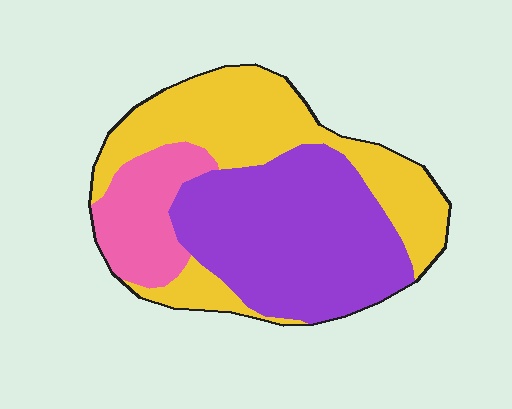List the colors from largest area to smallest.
From largest to smallest: purple, yellow, pink.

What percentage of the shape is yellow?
Yellow covers 39% of the shape.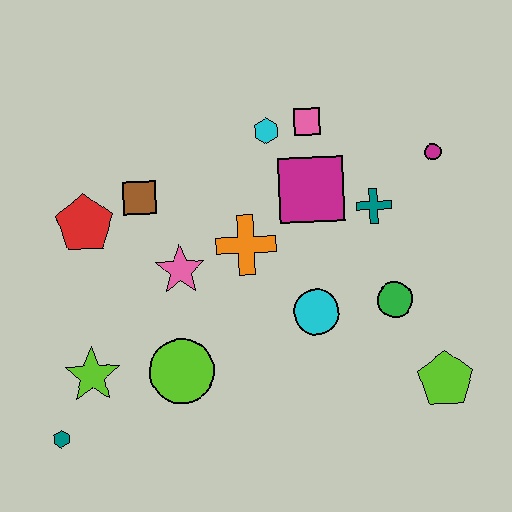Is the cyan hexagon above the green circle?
Yes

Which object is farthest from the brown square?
The lime pentagon is farthest from the brown square.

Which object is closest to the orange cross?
The pink star is closest to the orange cross.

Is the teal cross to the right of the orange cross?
Yes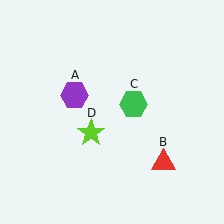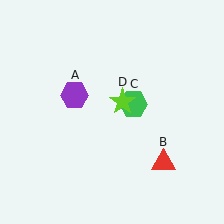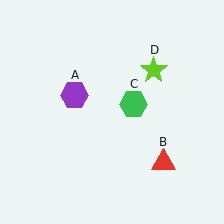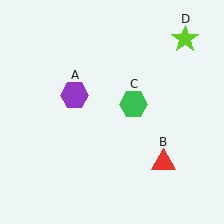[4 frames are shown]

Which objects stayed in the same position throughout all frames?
Purple hexagon (object A) and red triangle (object B) and green hexagon (object C) remained stationary.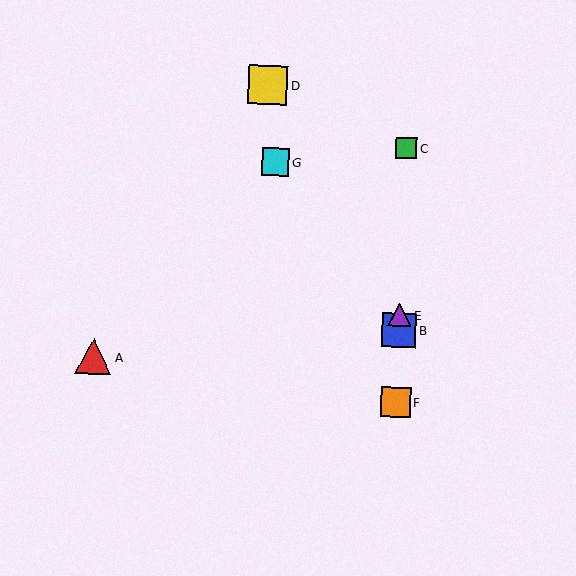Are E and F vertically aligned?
Yes, both are at x≈399.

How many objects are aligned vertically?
4 objects (B, C, E, F) are aligned vertically.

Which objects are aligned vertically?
Objects B, C, E, F are aligned vertically.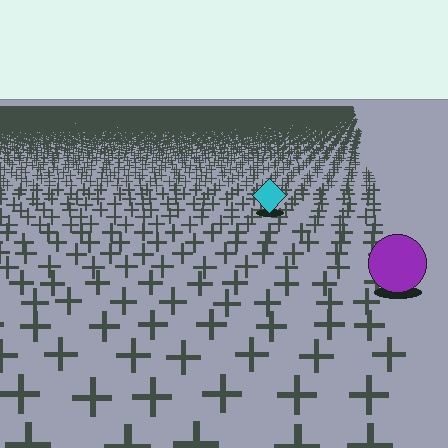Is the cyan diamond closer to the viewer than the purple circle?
No. The purple circle is closer — you can tell from the texture gradient: the ground texture is coarser near it.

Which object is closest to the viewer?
The purple circle is closest. The texture marks near it are larger and more spread out.